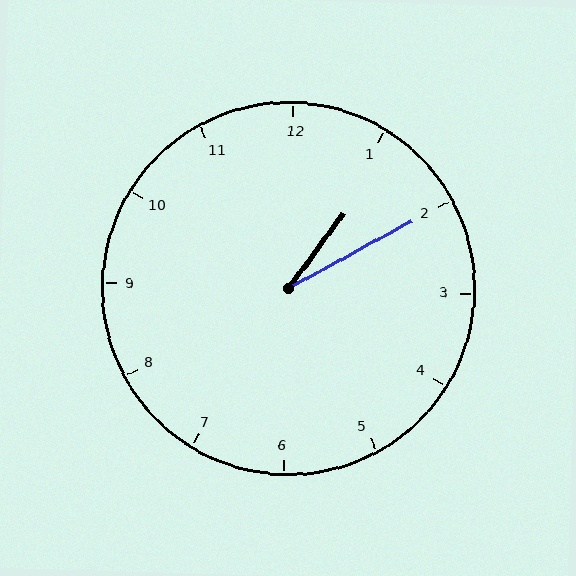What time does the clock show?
1:10.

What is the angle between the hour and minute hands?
Approximately 25 degrees.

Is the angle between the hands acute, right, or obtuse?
It is acute.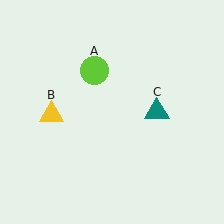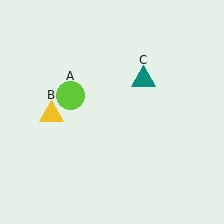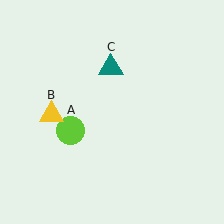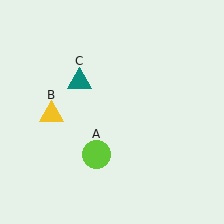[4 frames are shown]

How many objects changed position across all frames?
2 objects changed position: lime circle (object A), teal triangle (object C).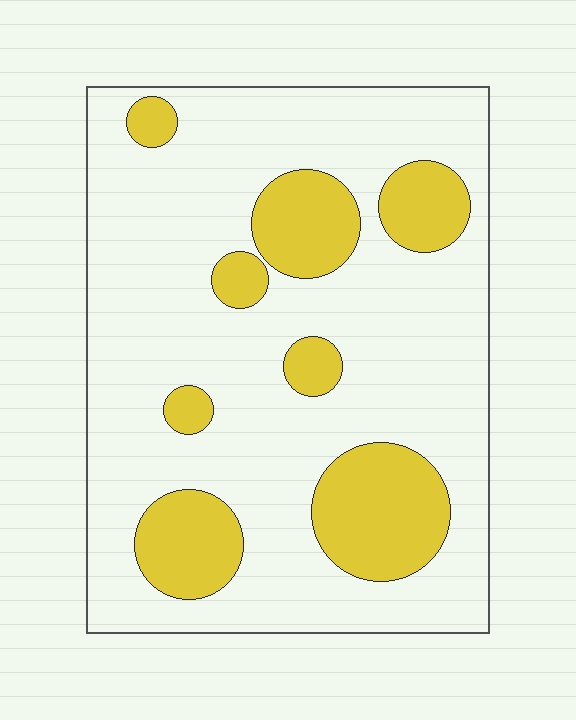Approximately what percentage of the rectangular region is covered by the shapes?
Approximately 25%.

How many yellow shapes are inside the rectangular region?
8.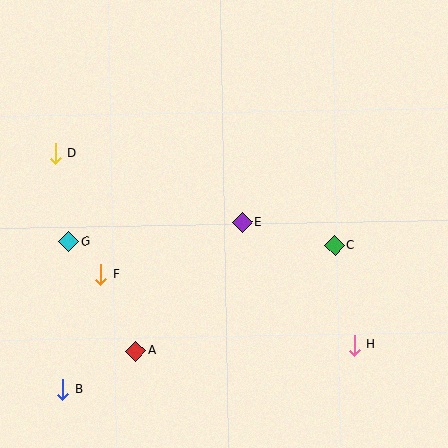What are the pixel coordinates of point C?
Point C is at (335, 246).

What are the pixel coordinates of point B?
Point B is at (63, 389).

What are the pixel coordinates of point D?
Point D is at (55, 154).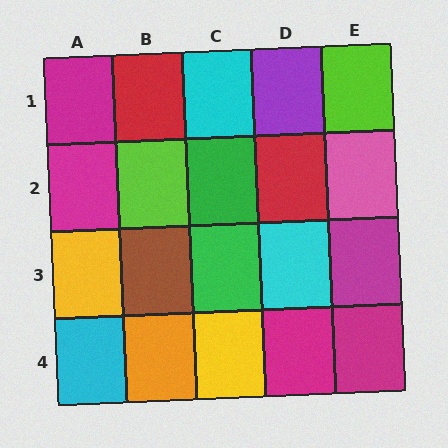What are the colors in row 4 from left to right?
Cyan, orange, yellow, magenta, magenta.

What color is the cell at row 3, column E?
Magenta.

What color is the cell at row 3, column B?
Brown.